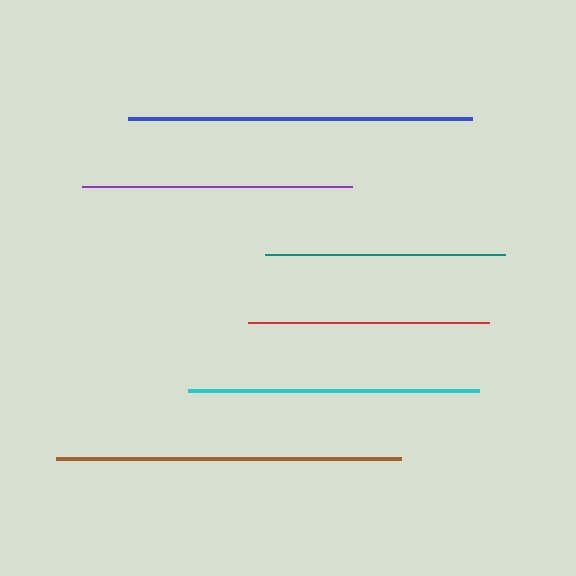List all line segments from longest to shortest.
From longest to shortest: brown, blue, cyan, purple, red, teal.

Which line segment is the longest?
The brown line is the longest at approximately 345 pixels.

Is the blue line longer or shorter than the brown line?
The brown line is longer than the blue line.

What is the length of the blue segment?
The blue segment is approximately 344 pixels long.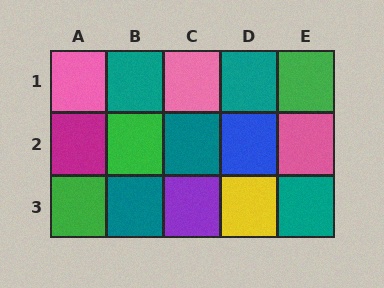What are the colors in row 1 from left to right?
Pink, teal, pink, teal, green.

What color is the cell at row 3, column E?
Teal.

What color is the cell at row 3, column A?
Green.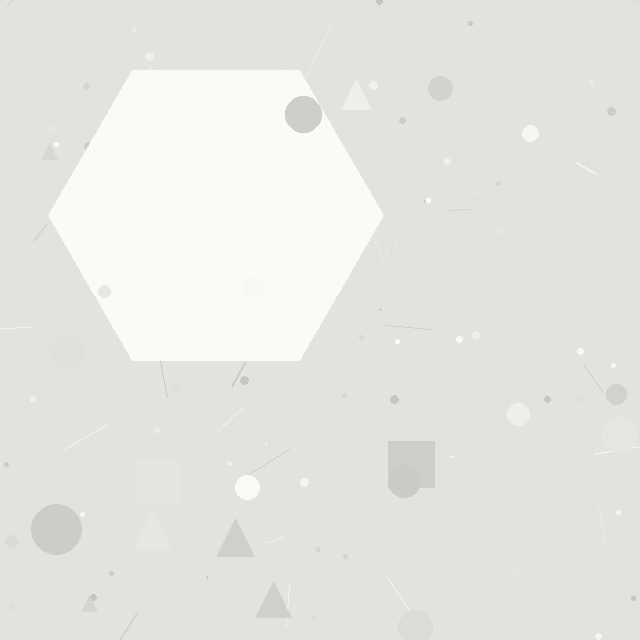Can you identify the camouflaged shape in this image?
The camouflaged shape is a hexagon.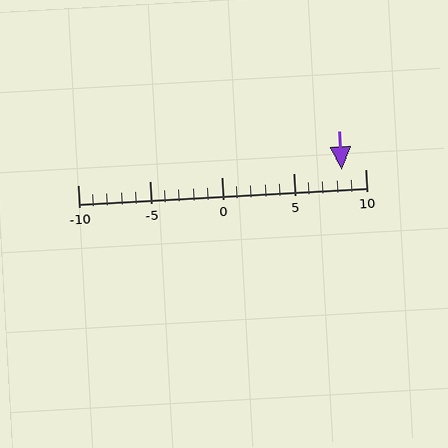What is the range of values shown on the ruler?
The ruler shows values from -10 to 10.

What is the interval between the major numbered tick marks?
The major tick marks are spaced 5 units apart.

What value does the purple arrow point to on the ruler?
The purple arrow points to approximately 8.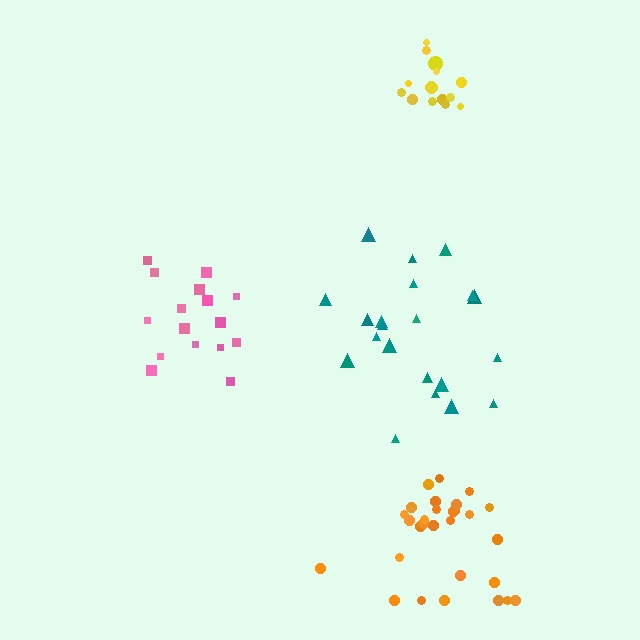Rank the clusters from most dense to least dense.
yellow, orange, pink, teal.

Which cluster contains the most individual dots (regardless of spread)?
Orange (29).